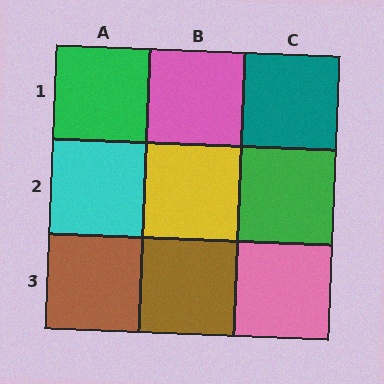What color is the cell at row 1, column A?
Green.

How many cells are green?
2 cells are green.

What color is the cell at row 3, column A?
Brown.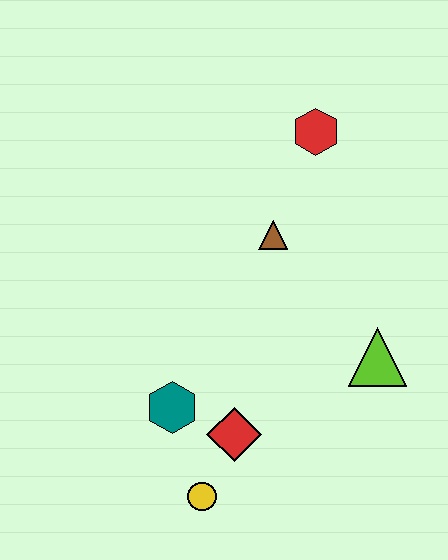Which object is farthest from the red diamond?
The red hexagon is farthest from the red diamond.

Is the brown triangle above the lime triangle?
Yes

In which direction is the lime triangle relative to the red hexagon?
The lime triangle is below the red hexagon.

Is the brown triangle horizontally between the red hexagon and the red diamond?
Yes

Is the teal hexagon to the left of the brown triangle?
Yes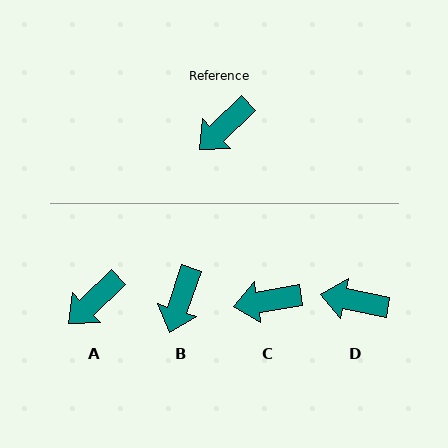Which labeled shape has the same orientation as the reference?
A.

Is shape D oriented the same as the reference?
No, it is off by about 54 degrees.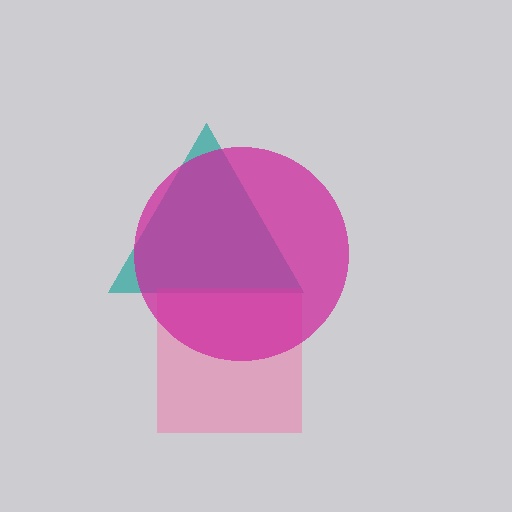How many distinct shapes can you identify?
There are 3 distinct shapes: a teal triangle, a pink square, a magenta circle.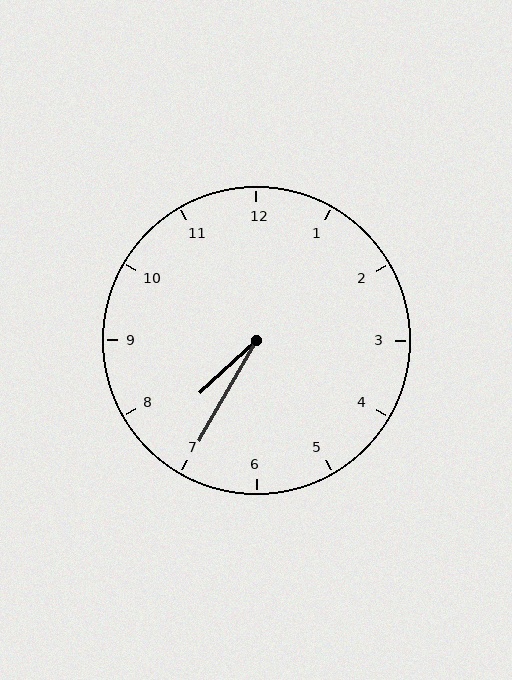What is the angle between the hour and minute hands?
Approximately 18 degrees.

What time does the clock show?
7:35.